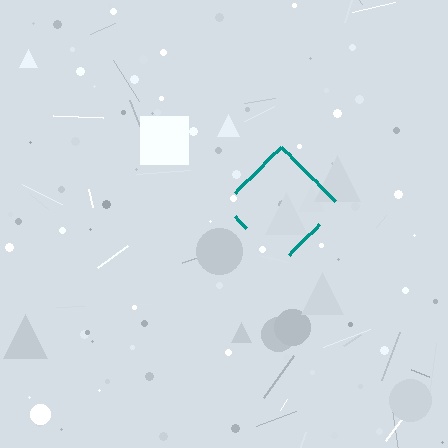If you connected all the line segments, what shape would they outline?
They would outline a diamond.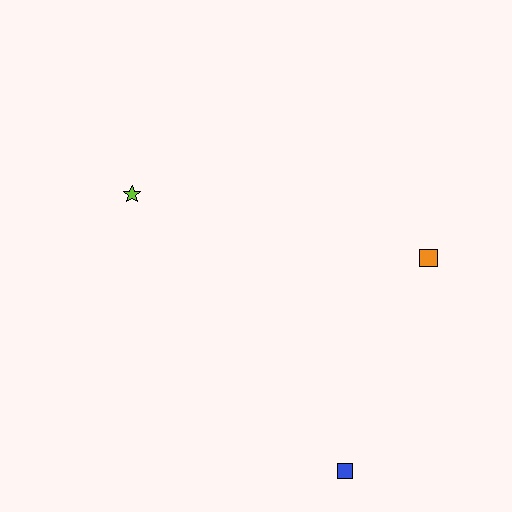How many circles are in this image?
There are no circles.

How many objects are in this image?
There are 3 objects.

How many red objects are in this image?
There are no red objects.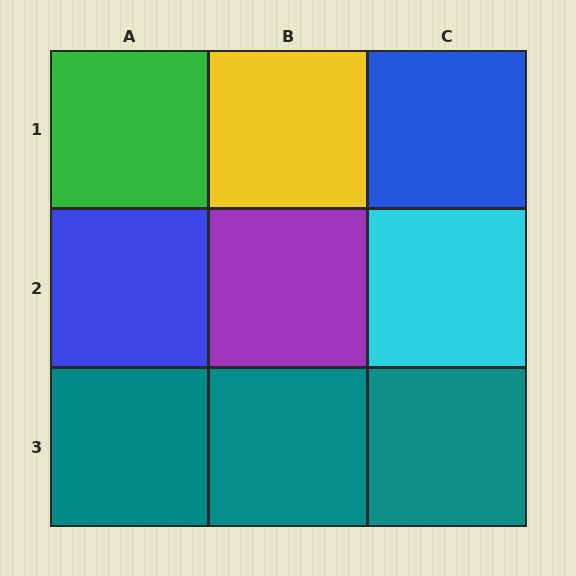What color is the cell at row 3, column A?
Teal.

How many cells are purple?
1 cell is purple.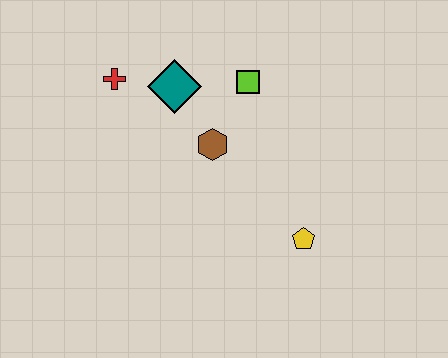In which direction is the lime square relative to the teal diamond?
The lime square is to the right of the teal diamond.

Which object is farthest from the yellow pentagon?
The red cross is farthest from the yellow pentagon.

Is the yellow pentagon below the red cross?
Yes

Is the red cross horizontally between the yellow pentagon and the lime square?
No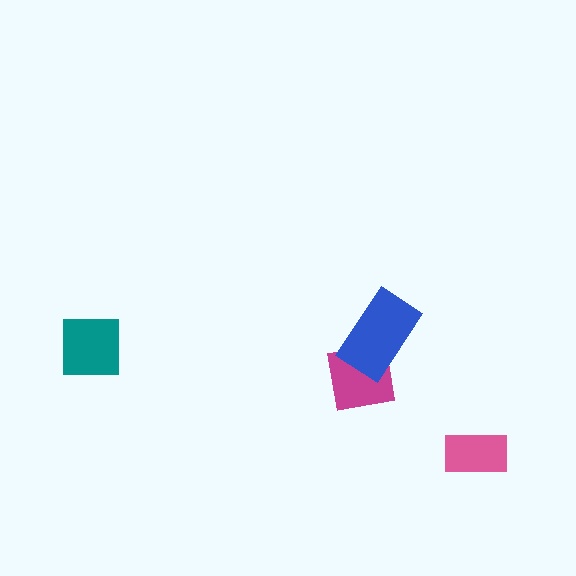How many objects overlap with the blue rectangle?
1 object overlaps with the blue rectangle.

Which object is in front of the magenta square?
The blue rectangle is in front of the magenta square.